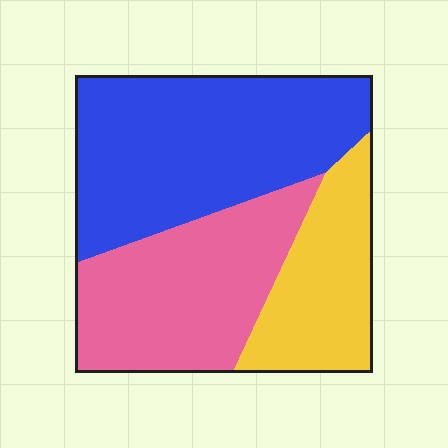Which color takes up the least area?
Yellow, at roughly 20%.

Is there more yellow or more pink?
Pink.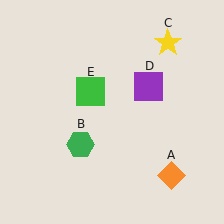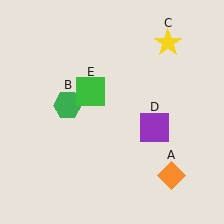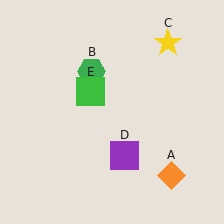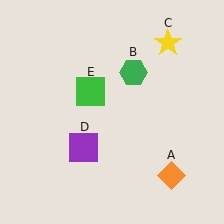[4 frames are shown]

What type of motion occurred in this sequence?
The green hexagon (object B), purple square (object D) rotated clockwise around the center of the scene.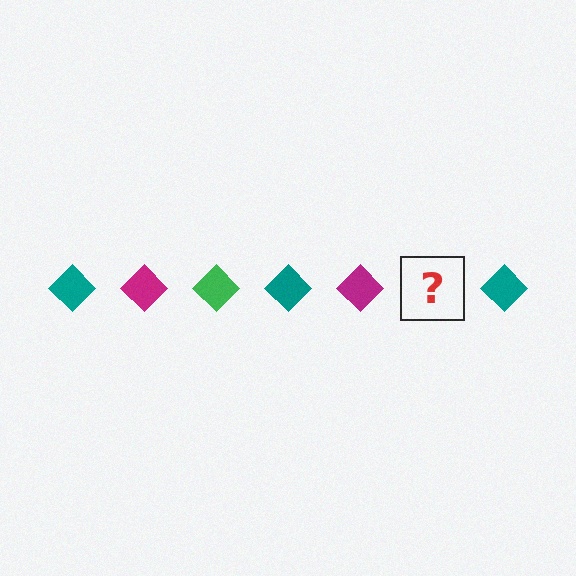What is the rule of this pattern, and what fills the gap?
The rule is that the pattern cycles through teal, magenta, green diamonds. The gap should be filled with a green diamond.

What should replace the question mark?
The question mark should be replaced with a green diamond.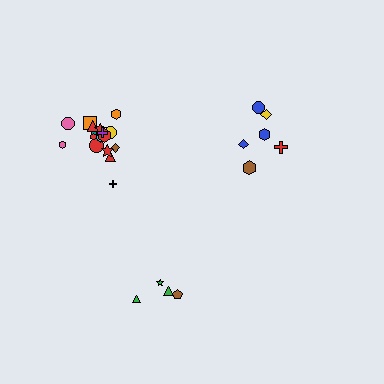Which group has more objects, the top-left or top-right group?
The top-left group.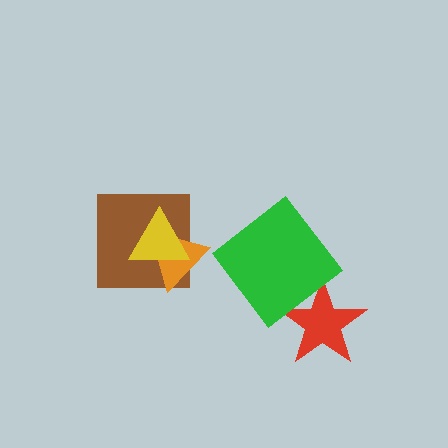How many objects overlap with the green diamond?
1 object overlaps with the green diamond.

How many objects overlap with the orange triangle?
2 objects overlap with the orange triangle.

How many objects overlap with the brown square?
2 objects overlap with the brown square.